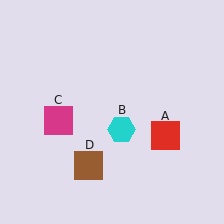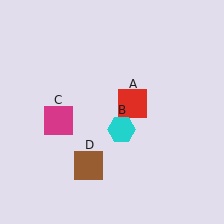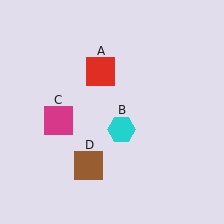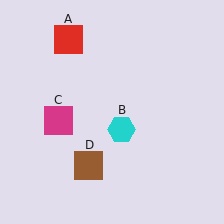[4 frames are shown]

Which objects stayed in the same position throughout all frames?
Cyan hexagon (object B) and magenta square (object C) and brown square (object D) remained stationary.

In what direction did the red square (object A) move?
The red square (object A) moved up and to the left.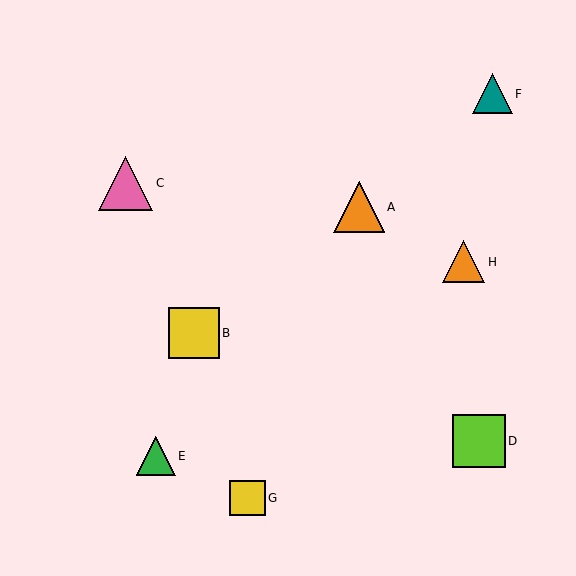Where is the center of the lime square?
The center of the lime square is at (479, 441).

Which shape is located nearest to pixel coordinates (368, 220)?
The orange triangle (labeled A) at (359, 207) is nearest to that location.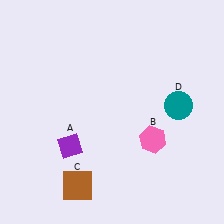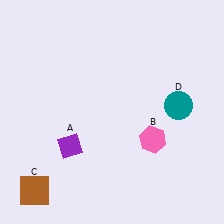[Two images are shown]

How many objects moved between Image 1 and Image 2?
1 object moved between the two images.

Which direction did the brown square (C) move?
The brown square (C) moved left.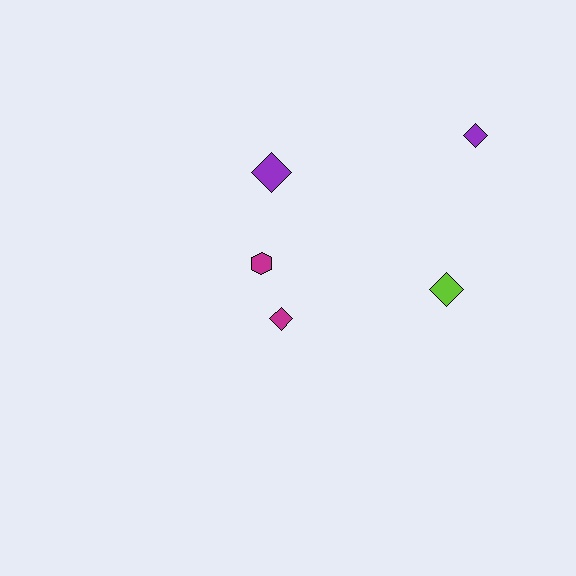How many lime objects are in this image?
There is 1 lime object.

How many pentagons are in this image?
There are no pentagons.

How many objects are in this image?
There are 5 objects.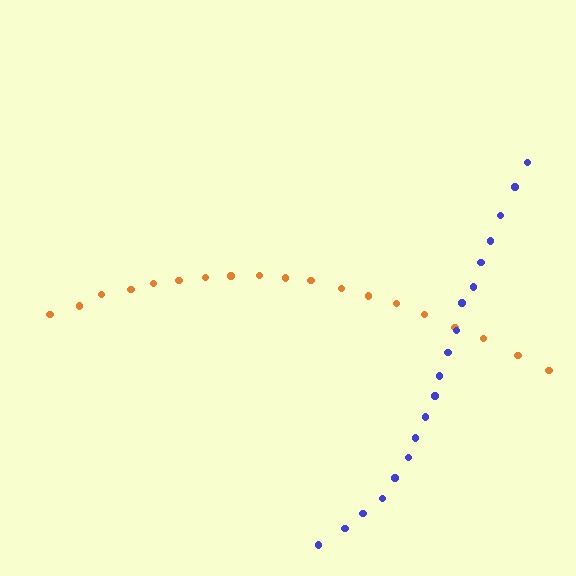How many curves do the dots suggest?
There are 2 distinct paths.